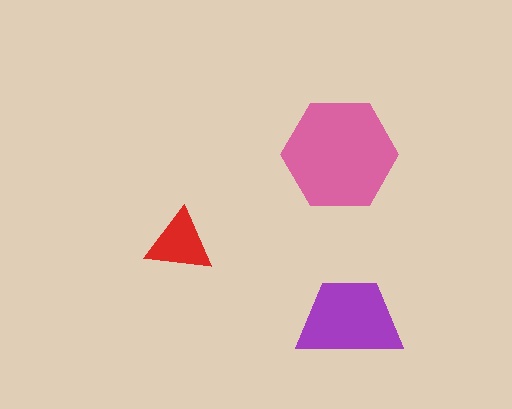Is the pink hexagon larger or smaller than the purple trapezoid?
Larger.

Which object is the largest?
The pink hexagon.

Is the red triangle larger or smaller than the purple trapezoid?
Smaller.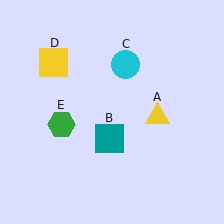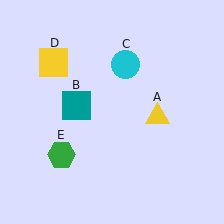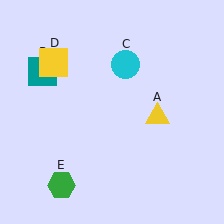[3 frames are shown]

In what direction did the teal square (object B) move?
The teal square (object B) moved up and to the left.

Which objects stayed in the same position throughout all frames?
Yellow triangle (object A) and cyan circle (object C) and yellow square (object D) remained stationary.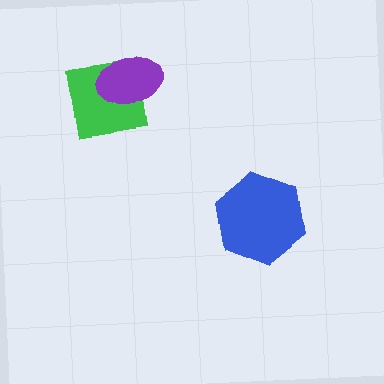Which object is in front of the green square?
The purple ellipse is in front of the green square.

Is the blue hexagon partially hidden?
No, no other shape covers it.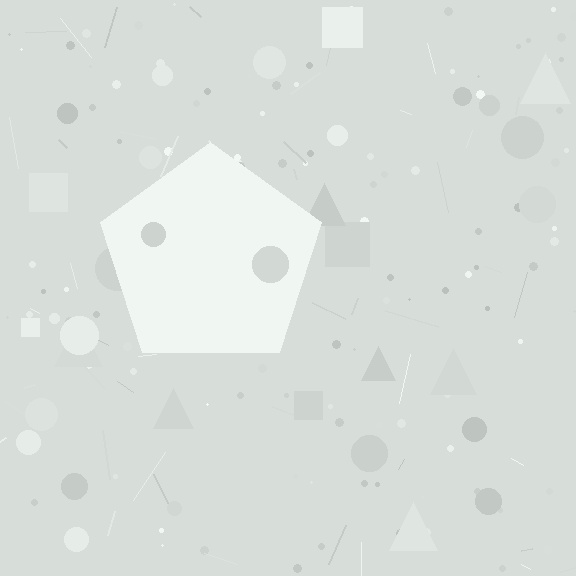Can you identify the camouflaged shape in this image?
The camouflaged shape is a pentagon.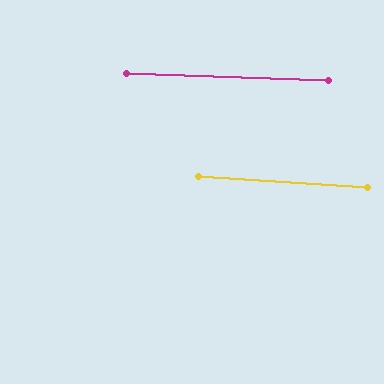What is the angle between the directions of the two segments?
Approximately 2 degrees.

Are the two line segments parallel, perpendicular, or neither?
Parallel — their directions differ by only 1.9°.